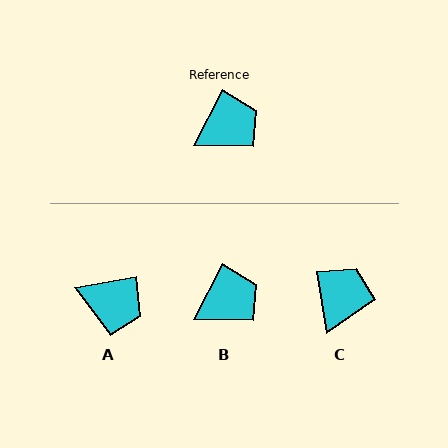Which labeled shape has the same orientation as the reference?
B.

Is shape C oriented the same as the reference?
No, it is off by about 37 degrees.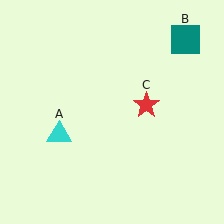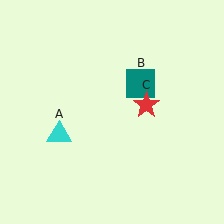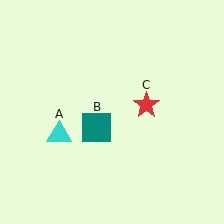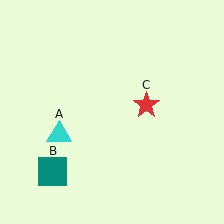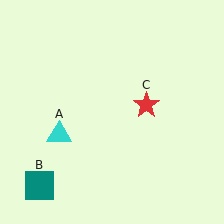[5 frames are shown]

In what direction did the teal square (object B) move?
The teal square (object B) moved down and to the left.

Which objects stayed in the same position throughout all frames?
Cyan triangle (object A) and red star (object C) remained stationary.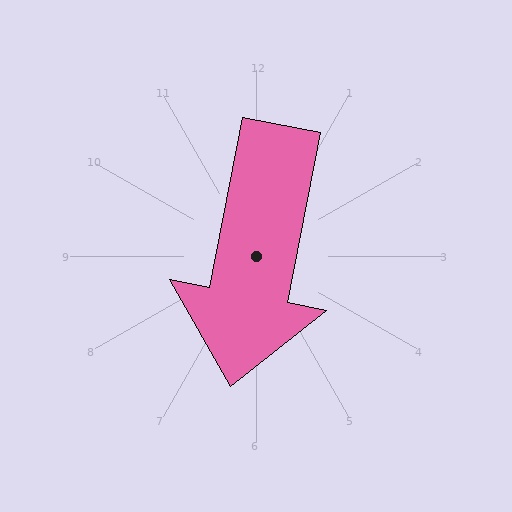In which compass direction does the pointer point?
South.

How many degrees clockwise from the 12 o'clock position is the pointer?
Approximately 191 degrees.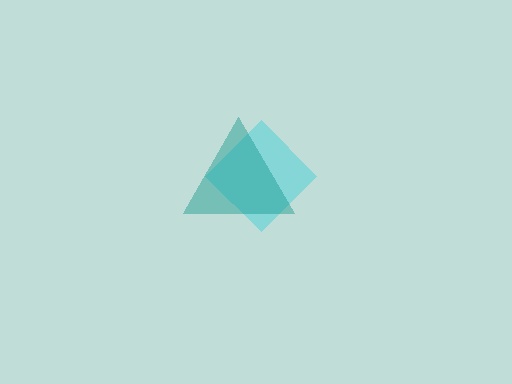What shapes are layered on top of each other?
The layered shapes are: a cyan diamond, a teal triangle.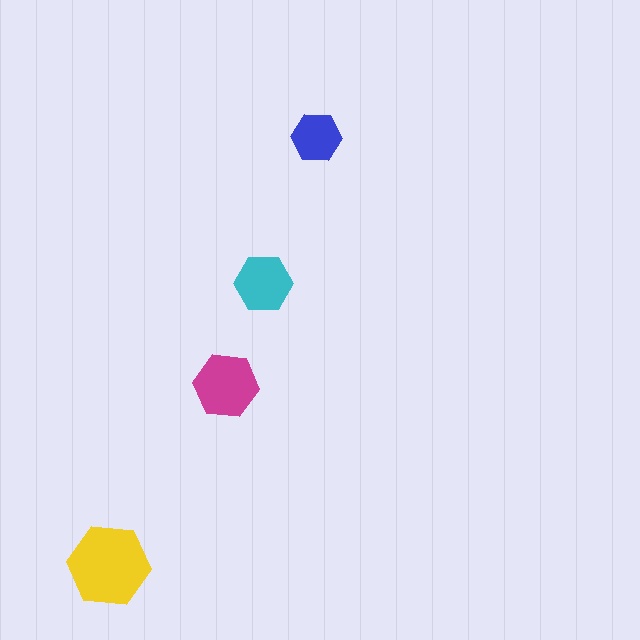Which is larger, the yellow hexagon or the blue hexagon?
The yellow one.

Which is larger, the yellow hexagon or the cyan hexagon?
The yellow one.